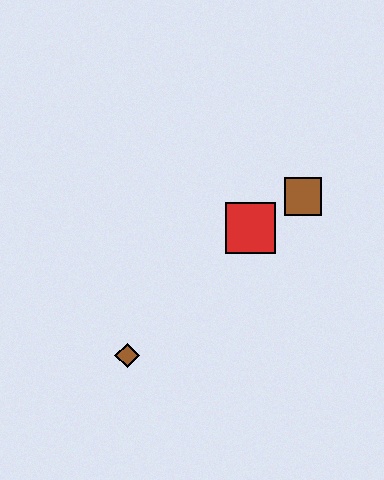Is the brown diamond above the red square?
No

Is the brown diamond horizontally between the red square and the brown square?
No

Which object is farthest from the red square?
The brown diamond is farthest from the red square.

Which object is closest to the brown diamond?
The red square is closest to the brown diamond.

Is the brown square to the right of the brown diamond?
Yes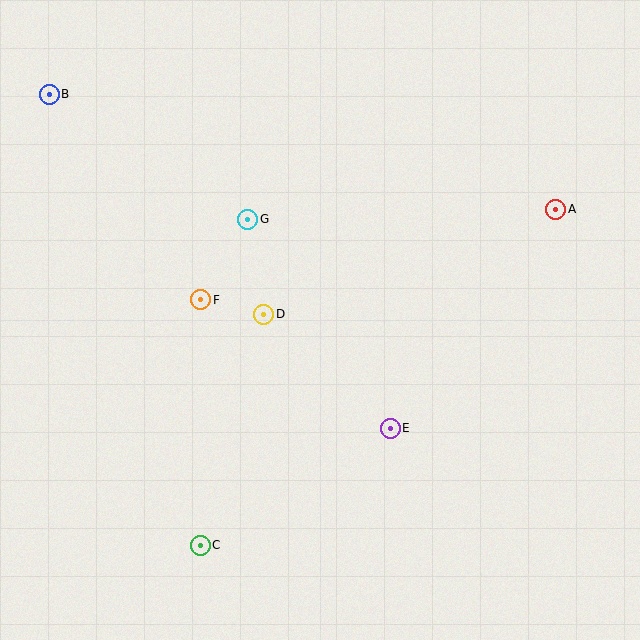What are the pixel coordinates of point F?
Point F is at (201, 300).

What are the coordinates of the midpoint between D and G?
The midpoint between D and G is at (256, 267).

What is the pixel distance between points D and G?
The distance between D and G is 96 pixels.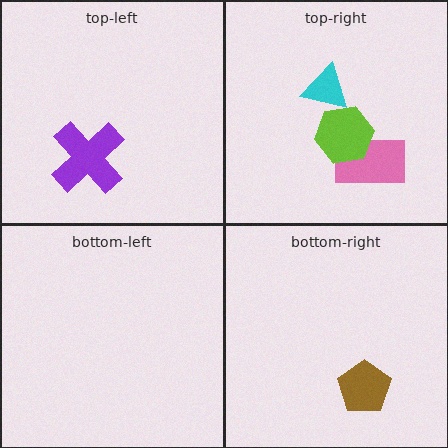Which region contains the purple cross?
The top-left region.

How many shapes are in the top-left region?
1.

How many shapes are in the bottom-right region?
1.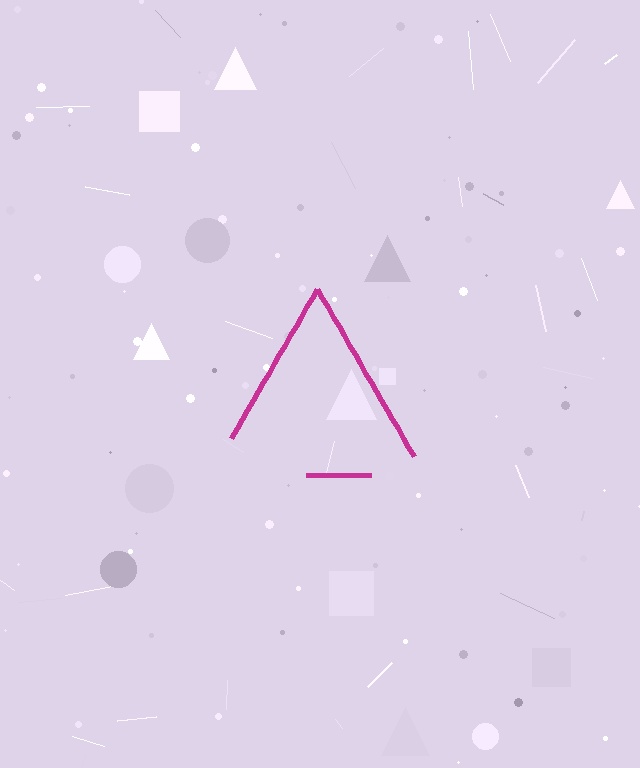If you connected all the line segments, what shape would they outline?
They would outline a triangle.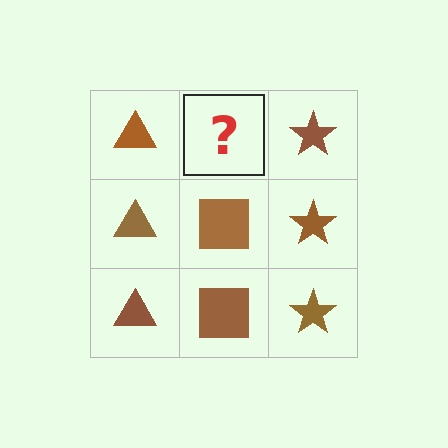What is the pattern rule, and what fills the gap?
The rule is that each column has a consistent shape. The gap should be filled with a brown square.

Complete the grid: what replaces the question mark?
The question mark should be replaced with a brown square.